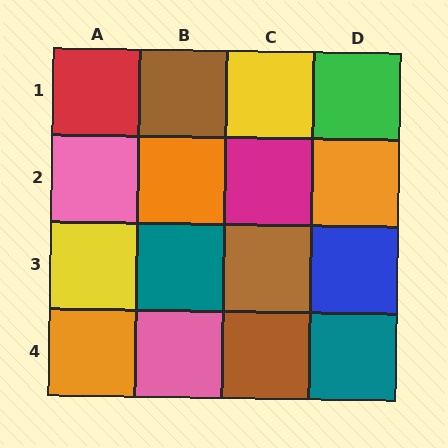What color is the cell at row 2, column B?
Orange.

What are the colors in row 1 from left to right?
Red, brown, yellow, green.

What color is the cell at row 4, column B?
Pink.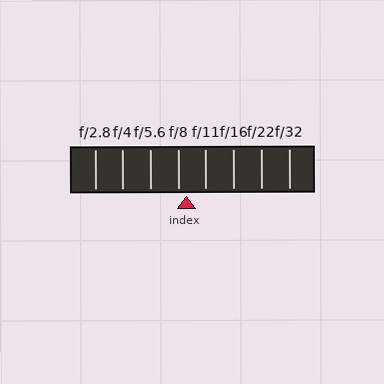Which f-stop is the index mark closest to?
The index mark is closest to f/8.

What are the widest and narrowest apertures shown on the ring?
The widest aperture shown is f/2.8 and the narrowest is f/32.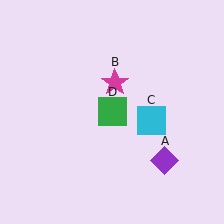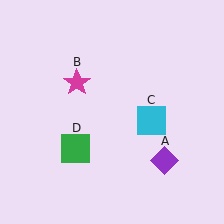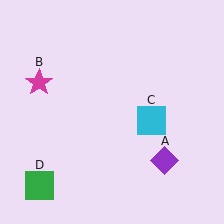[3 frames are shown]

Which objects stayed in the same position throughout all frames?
Purple diamond (object A) and cyan square (object C) remained stationary.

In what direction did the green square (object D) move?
The green square (object D) moved down and to the left.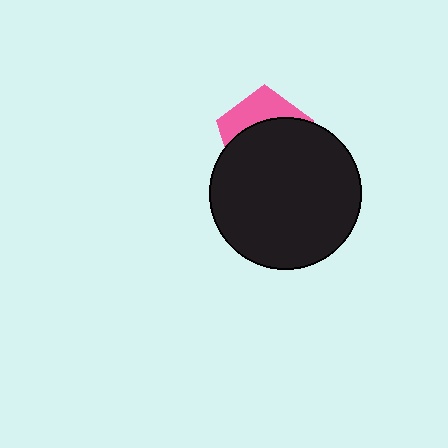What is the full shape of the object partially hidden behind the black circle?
The partially hidden object is a pink pentagon.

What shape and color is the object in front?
The object in front is a black circle.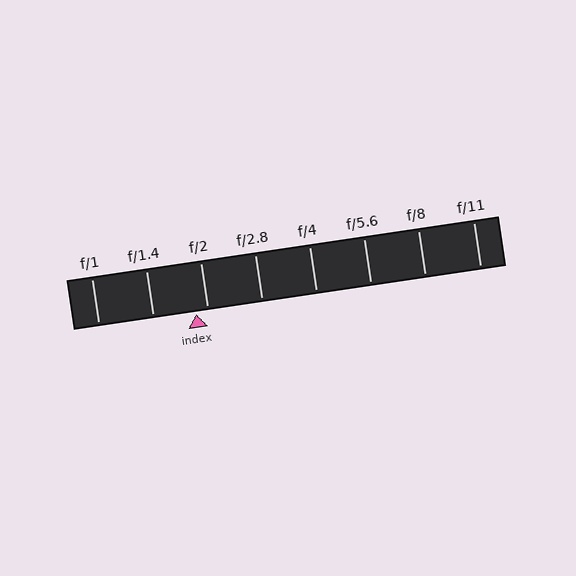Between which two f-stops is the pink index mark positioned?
The index mark is between f/1.4 and f/2.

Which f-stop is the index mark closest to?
The index mark is closest to f/2.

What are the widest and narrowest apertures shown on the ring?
The widest aperture shown is f/1 and the narrowest is f/11.